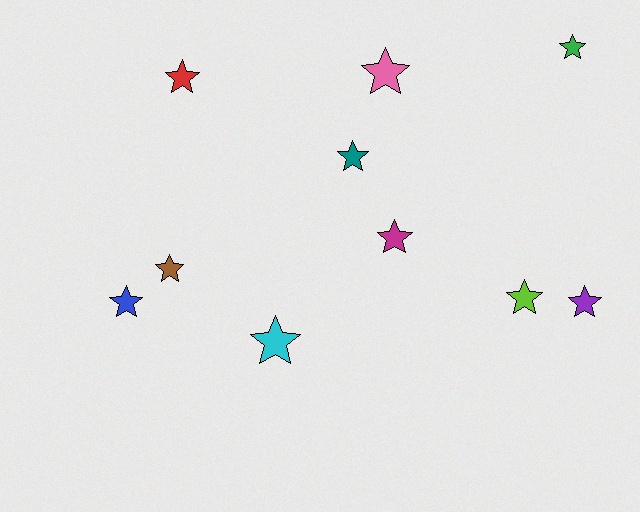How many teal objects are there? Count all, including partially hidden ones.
There is 1 teal object.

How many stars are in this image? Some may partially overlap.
There are 10 stars.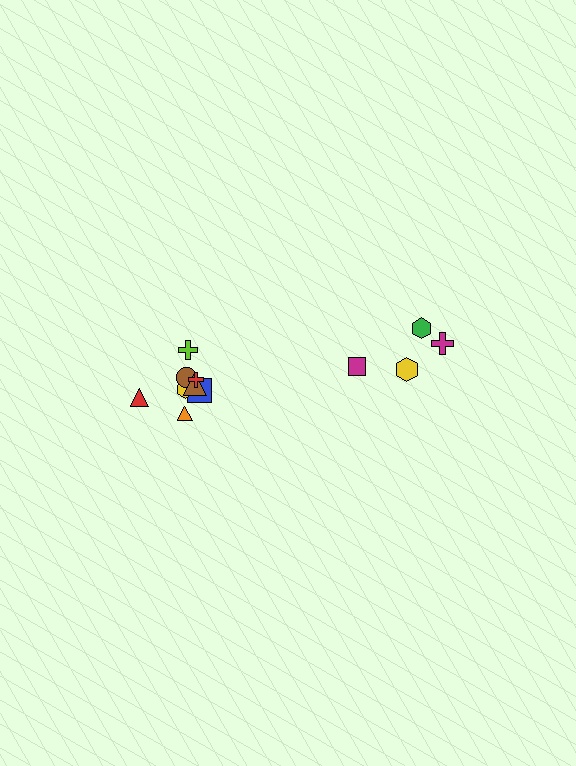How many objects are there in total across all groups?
There are 12 objects.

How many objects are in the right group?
There are 4 objects.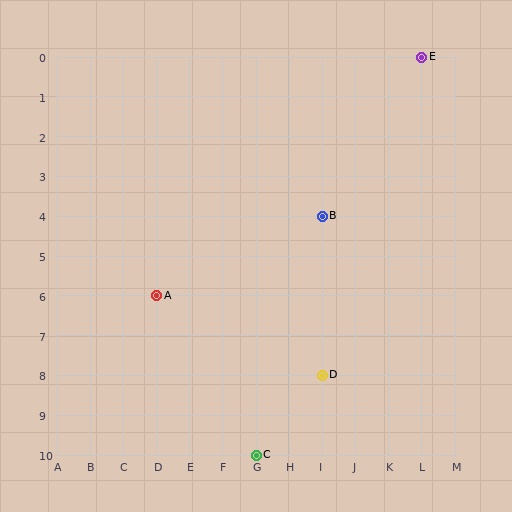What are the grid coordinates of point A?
Point A is at grid coordinates (D, 6).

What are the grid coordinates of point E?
Point E is at grid coordinates (L, 0).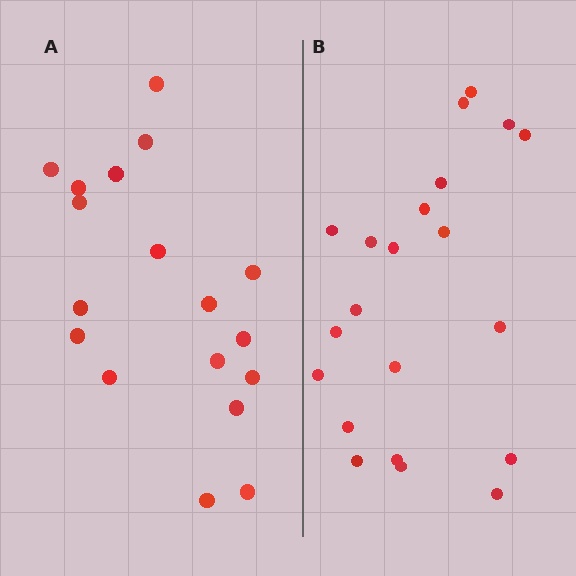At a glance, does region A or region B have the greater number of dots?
Region B (the right region) has more dots.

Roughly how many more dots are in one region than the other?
Region B has just a few more — roughly 2 or 3 more dots than region A.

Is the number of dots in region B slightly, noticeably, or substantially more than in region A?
Region B has only slightly more — the two regions are fairly close. The ratio is roughly 1.2 to 1.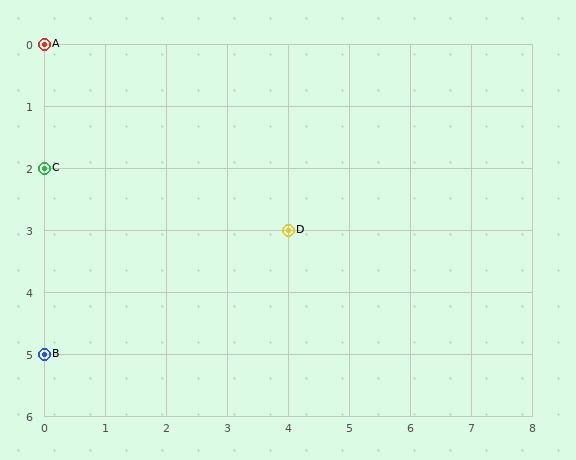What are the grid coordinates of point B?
Point B is at grid coordinates (0, 5).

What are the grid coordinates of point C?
Point C is at grid coordinates (0, 2).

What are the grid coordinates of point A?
Point A is at grid coordinates (0, 0).